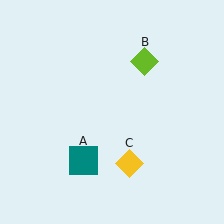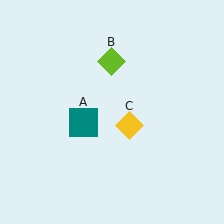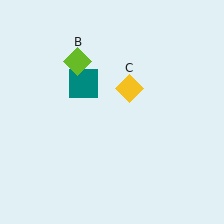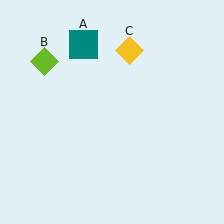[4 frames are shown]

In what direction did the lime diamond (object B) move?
The lime diamond (object B) moved left.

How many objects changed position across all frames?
3 objects changed position: teal square (object A), lime diamond (object B), yellow diamond (object C).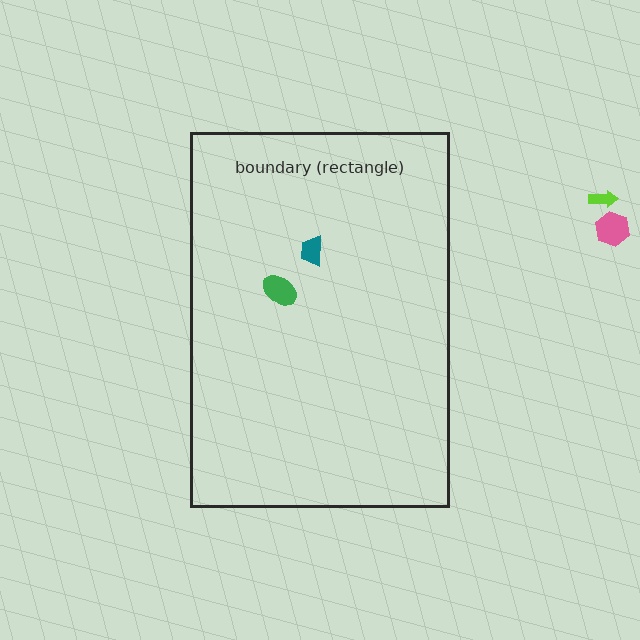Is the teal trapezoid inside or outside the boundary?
Inside.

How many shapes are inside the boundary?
2 inside, 2 outside.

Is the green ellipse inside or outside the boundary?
Inside.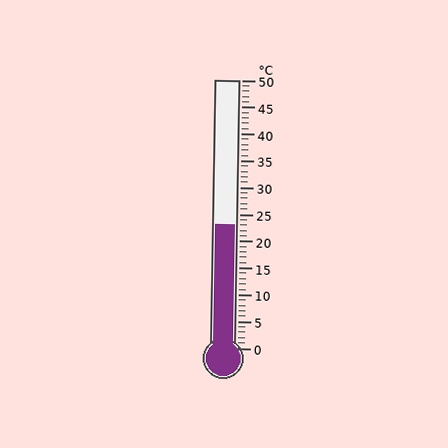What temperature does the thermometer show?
The thermometer shows approximately 23°C.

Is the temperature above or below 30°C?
The temperature is below 30°C.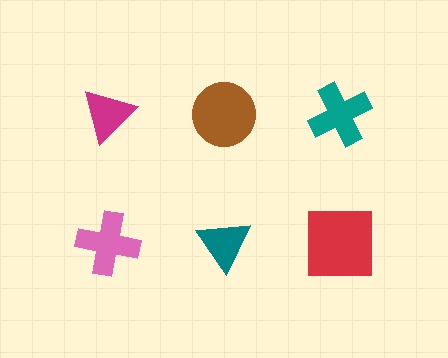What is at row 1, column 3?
A teal cross.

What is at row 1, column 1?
A magenta triangle.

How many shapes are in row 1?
3 shapes.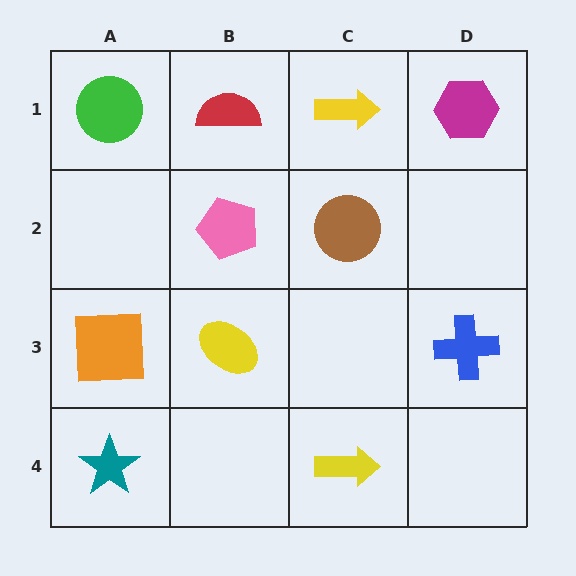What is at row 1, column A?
A green circle.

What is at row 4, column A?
A teal star.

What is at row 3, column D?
A blue cross.